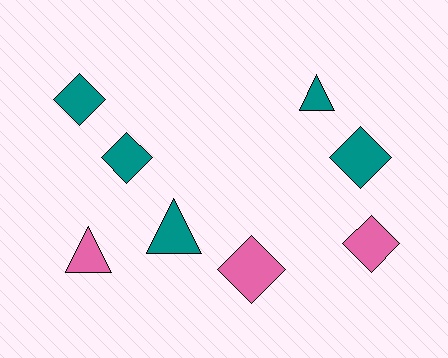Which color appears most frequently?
Teal, with 5 objects.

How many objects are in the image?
There are 8 objects.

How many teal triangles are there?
There are 2 teal triangles.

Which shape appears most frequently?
Diamond, with 5 objects.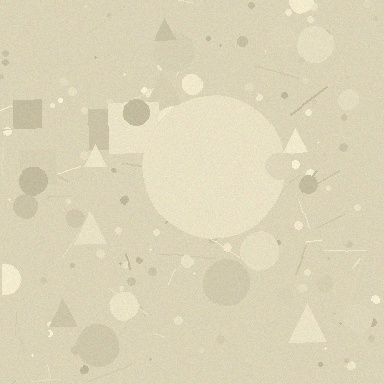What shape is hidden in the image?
A circle is hidden in the image.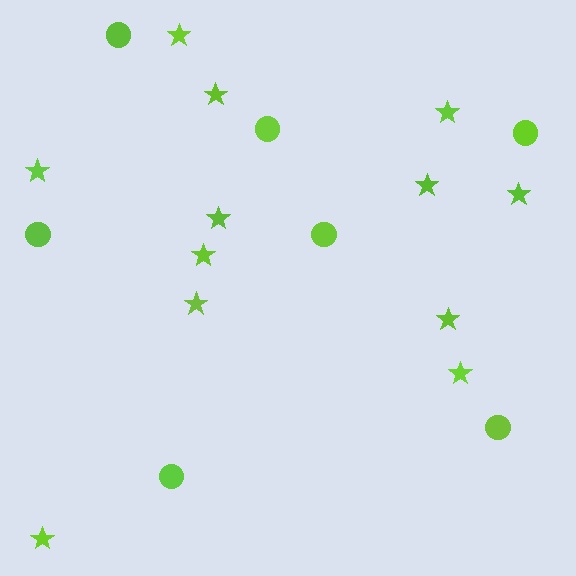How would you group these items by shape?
There are 2 groups: one group of circles (7) and one group of stars (12).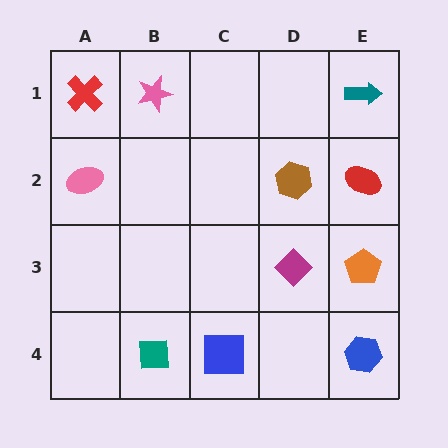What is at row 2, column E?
A red ellipse.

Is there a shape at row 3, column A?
No, that cell is empty.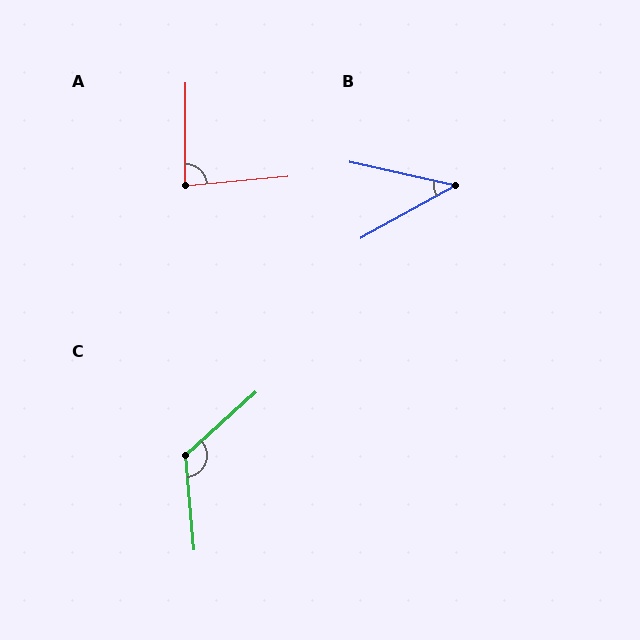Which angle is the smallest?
B, at approximately 42 degrees.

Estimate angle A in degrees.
Approximately 85 degrees.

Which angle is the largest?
C, at approximately 127 degrees.